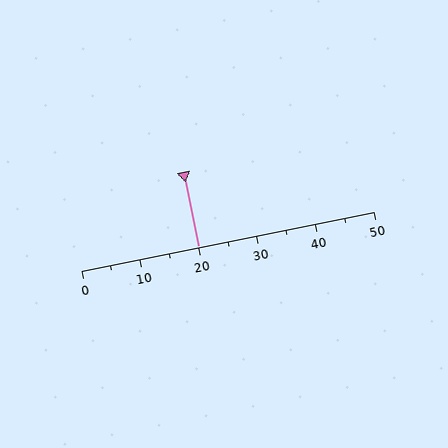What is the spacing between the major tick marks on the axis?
The major ticks are spaced 10 apart.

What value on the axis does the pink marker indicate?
The marker indicates approximately 20.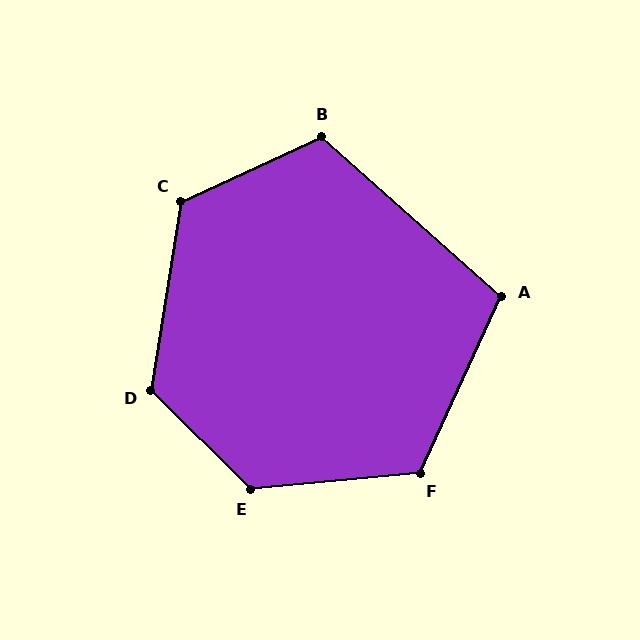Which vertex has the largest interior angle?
E, at approximately 130 degrees.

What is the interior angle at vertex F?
Approximately 120 degrees (obtuse).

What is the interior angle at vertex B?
Approximately 114 degrees (obtuse).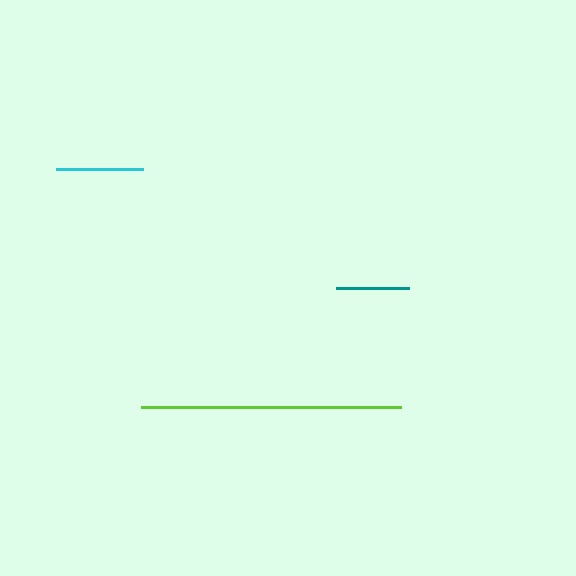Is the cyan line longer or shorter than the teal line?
The cyan line is longer than the teal line.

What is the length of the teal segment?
The teal segment is approximately 73 pixels long.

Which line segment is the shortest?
The teal line is the shortest at approximately 73 pixels.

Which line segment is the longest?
The lime line is the longest at approximately 259 pixels.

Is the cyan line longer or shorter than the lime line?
The lime line is longer than the cyan line.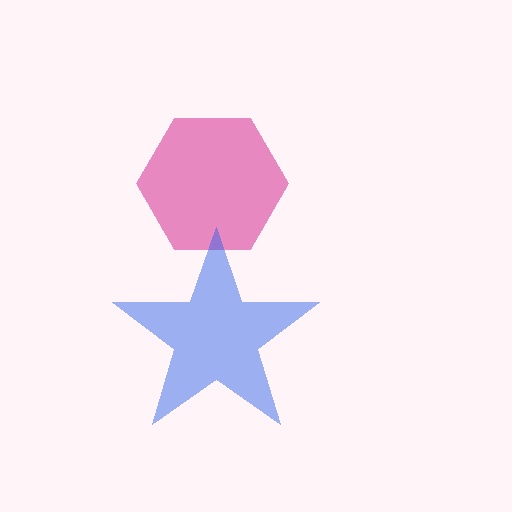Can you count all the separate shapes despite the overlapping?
Yes, there are 2 separate shapes.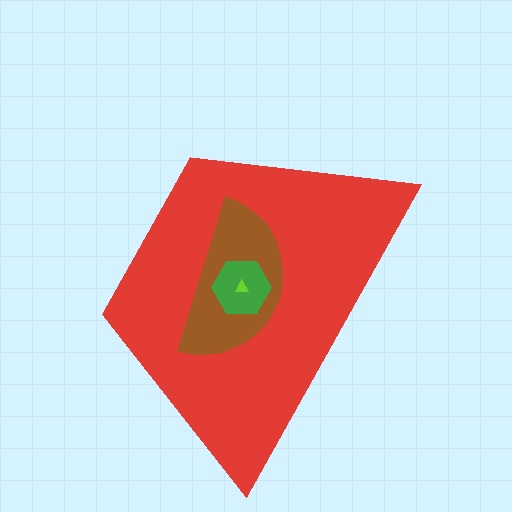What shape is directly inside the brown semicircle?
The green hexagon.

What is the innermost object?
The lime triangle.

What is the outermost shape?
The red trapezoid.